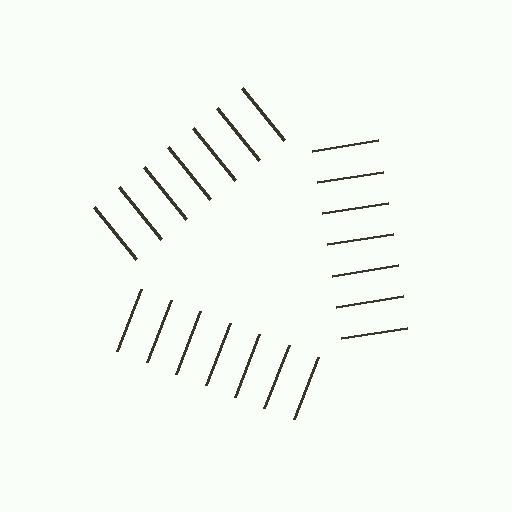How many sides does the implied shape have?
3 sides — the line-ends trace a triangle.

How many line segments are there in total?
21 — 7 along each of the 3 edges.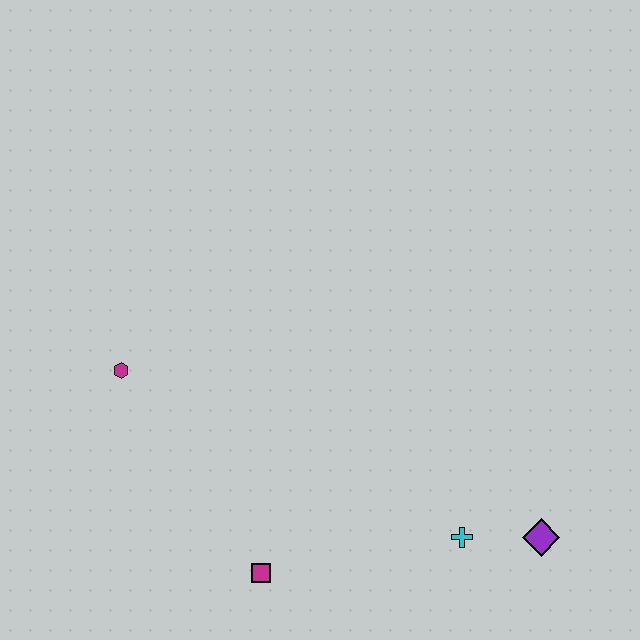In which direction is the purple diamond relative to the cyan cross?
The purple diamond is to the right of the cyan cross.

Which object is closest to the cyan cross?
The purple diamond is closest to the cyan cross.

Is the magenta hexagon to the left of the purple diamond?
Yes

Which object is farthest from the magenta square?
The purple diamond is farthest from the magenta square.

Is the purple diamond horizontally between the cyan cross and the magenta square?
No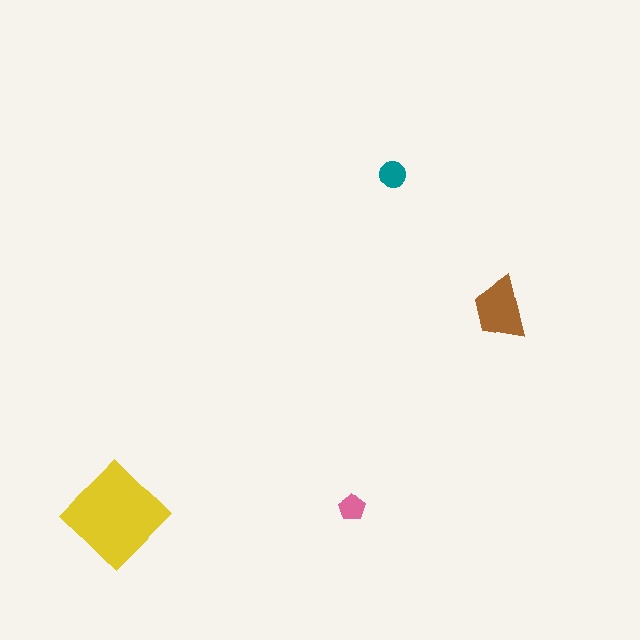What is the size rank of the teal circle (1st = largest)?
3rd.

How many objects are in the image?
There are 4 objects in the image.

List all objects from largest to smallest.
The yellow diamond, the brown trapezoid, the teal circle, the pink pentagon.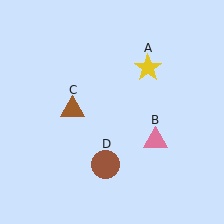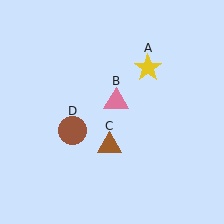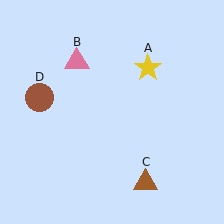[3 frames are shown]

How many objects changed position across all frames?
3 objects changed position: pink triangle (object B), brown triangle (object C), brown circle (object D).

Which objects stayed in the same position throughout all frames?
Yellow star (object A) remained stationary.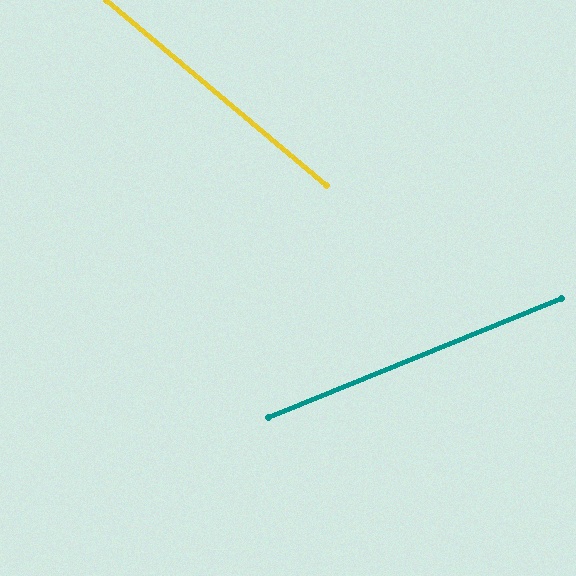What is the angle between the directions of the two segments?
Approximately 62 degrees.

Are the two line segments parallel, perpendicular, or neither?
Neither parallel nor perpendicular — they differ by about 62°.